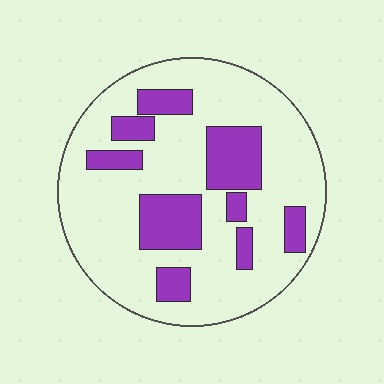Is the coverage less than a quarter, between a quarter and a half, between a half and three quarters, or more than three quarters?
Between a quarter and a half.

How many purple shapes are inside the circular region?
9.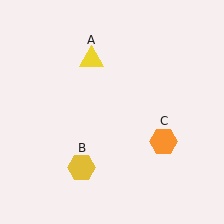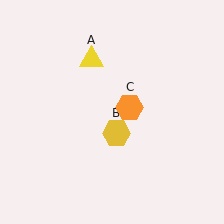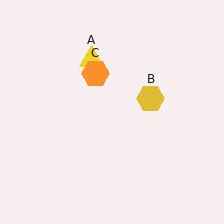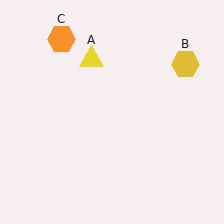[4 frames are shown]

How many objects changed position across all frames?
2 objects changed position: yellow hexagon (object B), orange hexagon (object C).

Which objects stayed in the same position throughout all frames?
Yellow triangle (object A) remained stationary.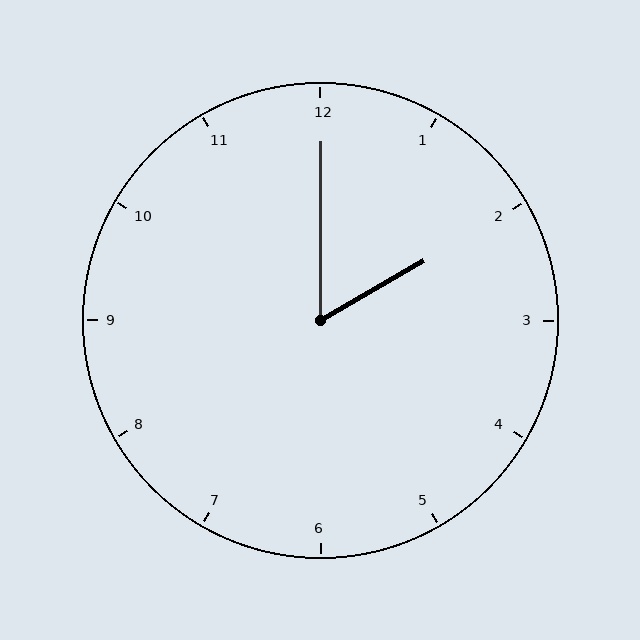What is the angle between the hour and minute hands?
Approximately 60 degrees.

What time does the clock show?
2:00.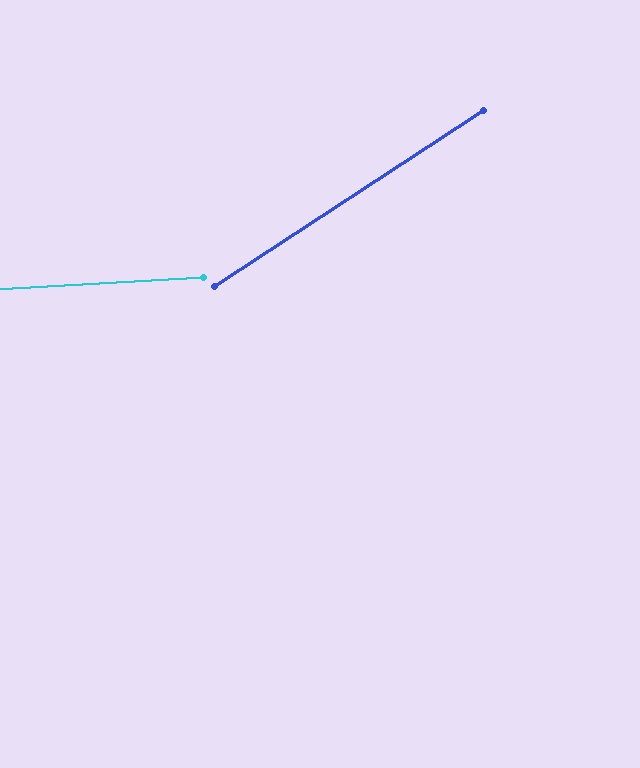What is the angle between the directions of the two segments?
Approximately 30 degrees.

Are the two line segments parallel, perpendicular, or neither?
Neither parallel nor perpendicular — they differ by about 30°.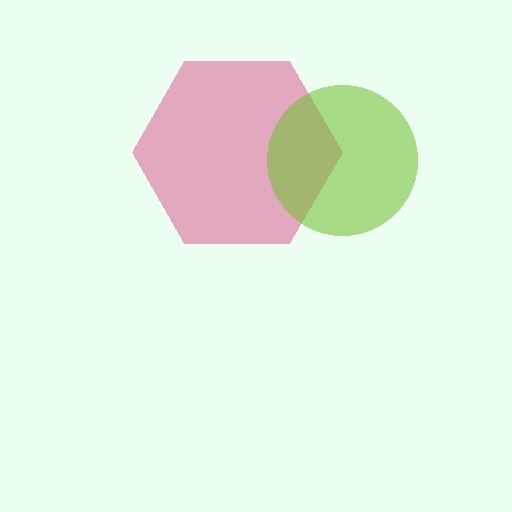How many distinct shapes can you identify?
There are 2 distinct shapes: a pink hexagon, a lime circle.